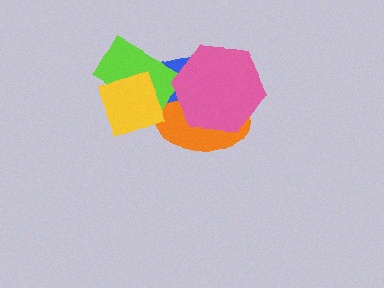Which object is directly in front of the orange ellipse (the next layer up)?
The blue rectangle is directly in front of the orange ellipse.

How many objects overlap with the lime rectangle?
2 objects overlap with the lime rectangle.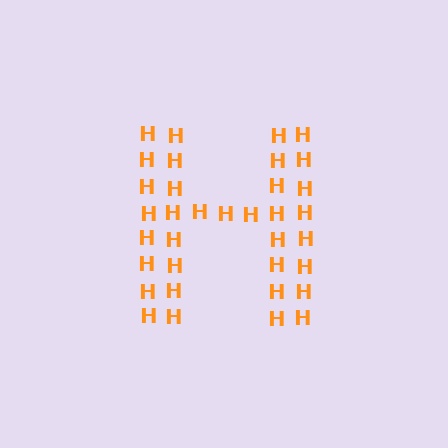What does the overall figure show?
The overall figure shows the letter H.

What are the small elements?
The small elements are letter H's.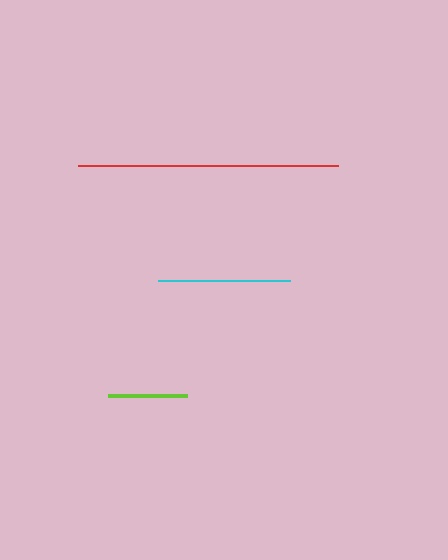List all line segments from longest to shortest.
From longest to shortest: red, cyan, lime.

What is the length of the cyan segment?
The cyan segment is approximately 132 pixels long.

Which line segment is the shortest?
The lime line is the shortest at approximately 79 pixels.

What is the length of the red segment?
The red segment is approximately 261 pixels long.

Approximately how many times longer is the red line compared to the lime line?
The red line is approximately 3.3 times the length of the lime line.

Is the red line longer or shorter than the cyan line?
The red line is longer than the cyan line.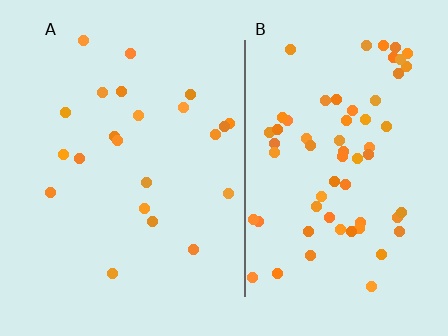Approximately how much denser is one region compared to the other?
Approximately 2.9× — region B over region A.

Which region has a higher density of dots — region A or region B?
B (the right).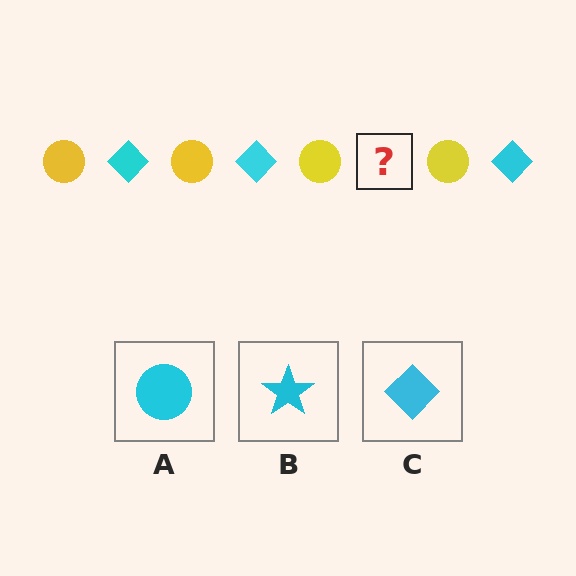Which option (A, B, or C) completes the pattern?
C.